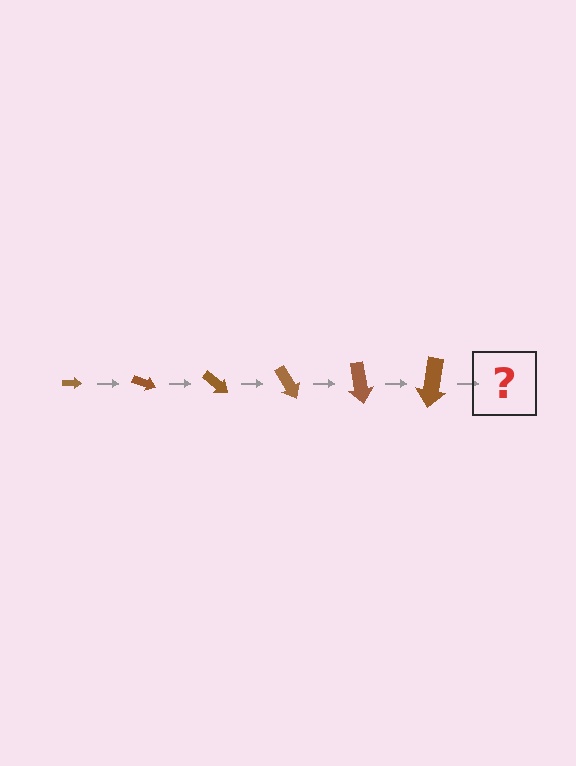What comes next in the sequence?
The next element should be an arrow, larger than the previous one and rotated 120 degrees from the start.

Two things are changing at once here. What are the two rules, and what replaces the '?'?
The two rules are that the arrow grows larger each step and it rotates 20 degrees each step. The '?' should be an arrow, larger than the previous one and rotated 120 degrees from the start.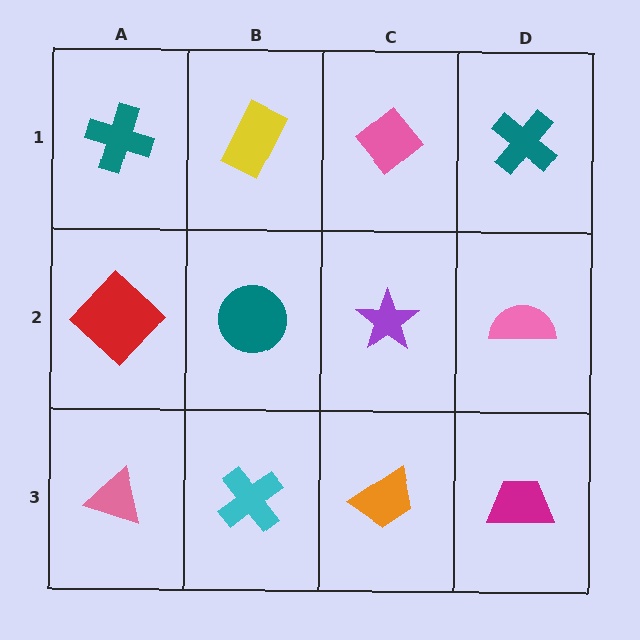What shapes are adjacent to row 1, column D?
A pink semicircle (row 2, column D), a pink diamond (row 1, column C).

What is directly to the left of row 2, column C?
A teal circle.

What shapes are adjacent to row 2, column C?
A pink diamond (row 1, column C), an orange trapezoid (row 3, column C), a teal circle (row 2, column B), a pink semicircle (row 2, column D).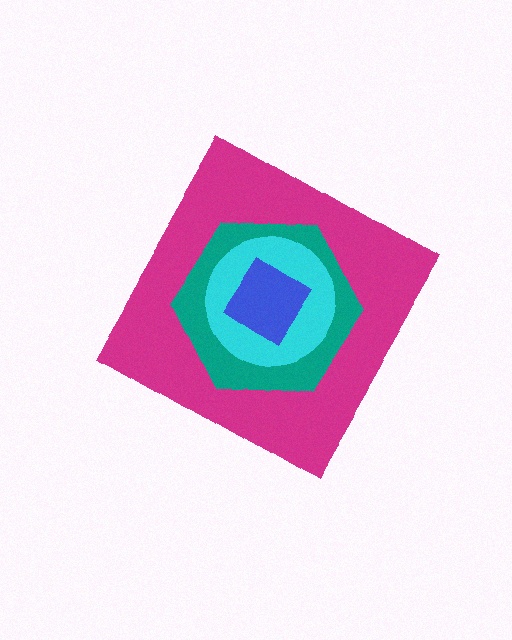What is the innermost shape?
The blue diamond.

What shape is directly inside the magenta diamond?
The teal hexagon.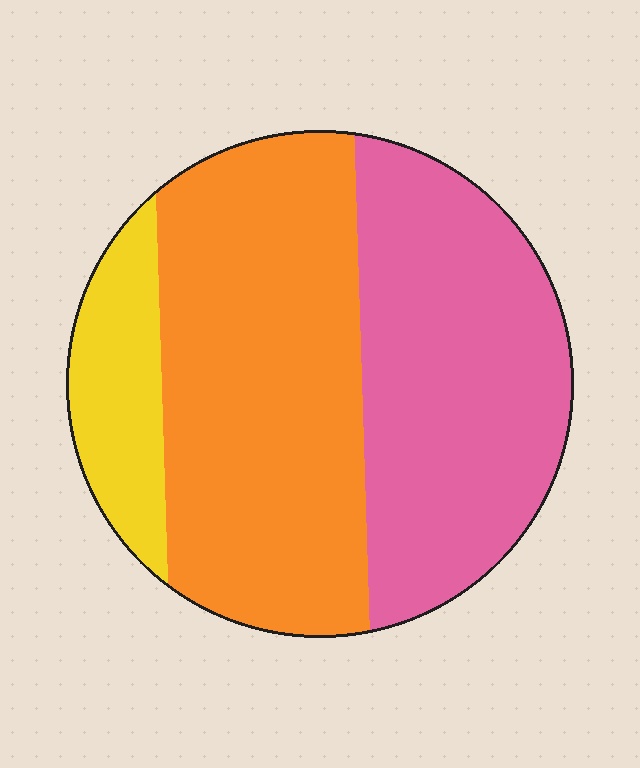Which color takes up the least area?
Yellow, at roughly 15%.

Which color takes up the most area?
Orange, at roughly 45%.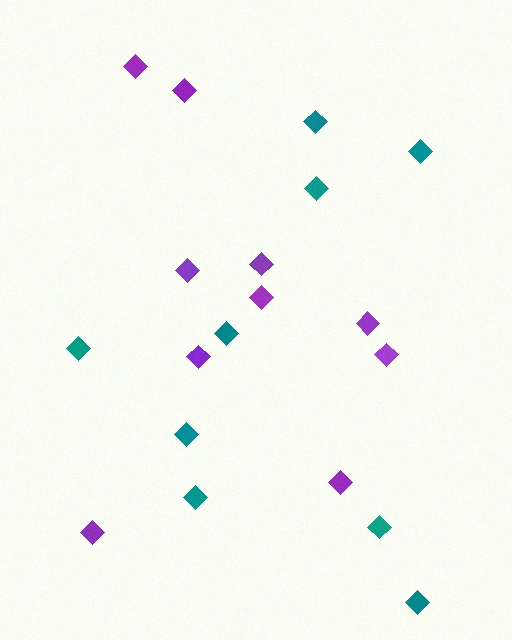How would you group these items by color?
There are 2 groups: one group of teal diamonds (9) and one group of purple diamonds (10).